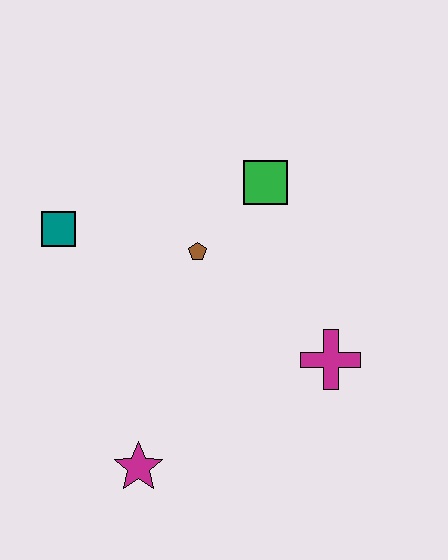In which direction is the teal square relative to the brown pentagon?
The teal square is to the left of the brown pentagon.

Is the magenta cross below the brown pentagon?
Yes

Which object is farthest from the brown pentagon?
The magenta star is farthest from the brown pentagon.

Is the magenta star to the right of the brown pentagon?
No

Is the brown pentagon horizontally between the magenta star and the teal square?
No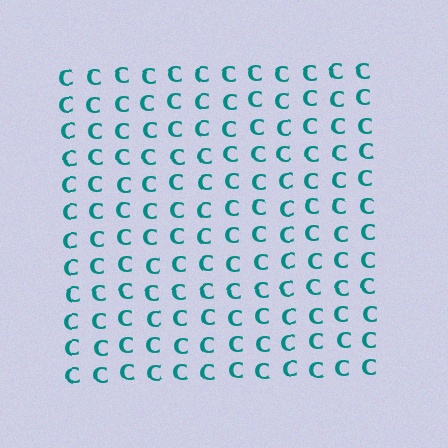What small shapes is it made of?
It is made of small letter C's.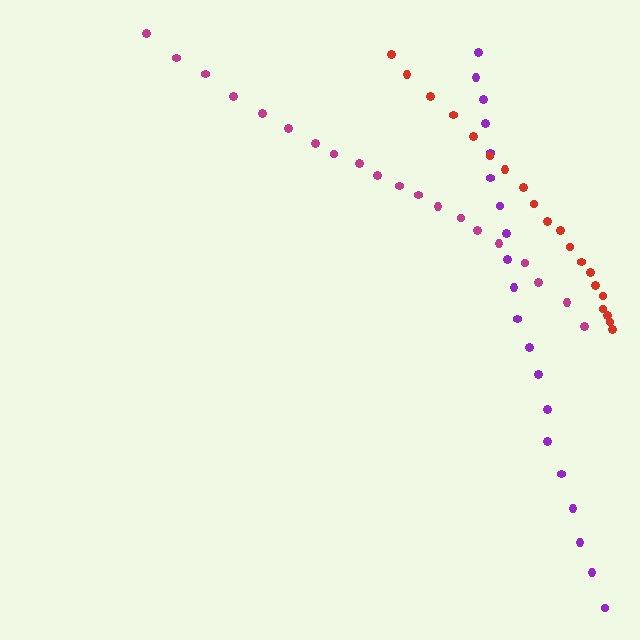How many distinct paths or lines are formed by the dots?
There are 3 distinct paths.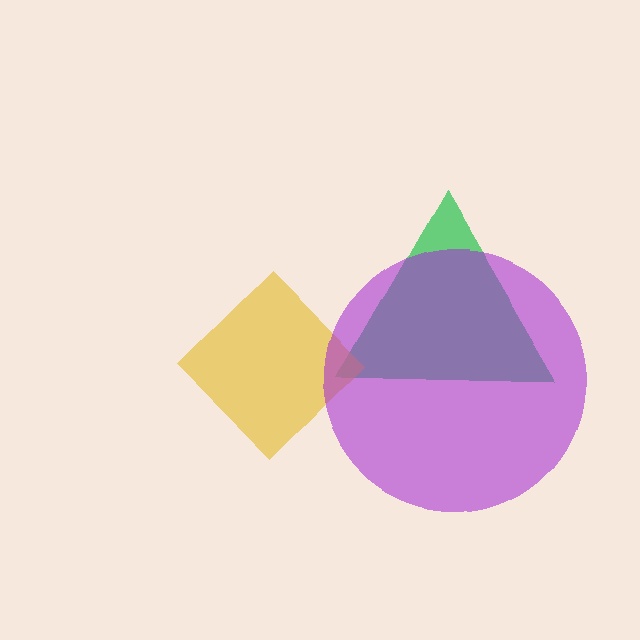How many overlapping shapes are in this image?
There are 3 overlapping shapes in the image.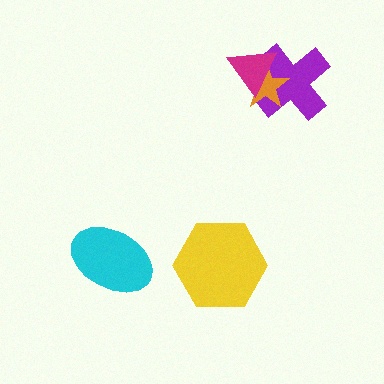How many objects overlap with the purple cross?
2 objects overlap with the purple cross.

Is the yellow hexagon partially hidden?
No, no other shape covers it.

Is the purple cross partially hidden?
Yes, it is partially covered by another shape.